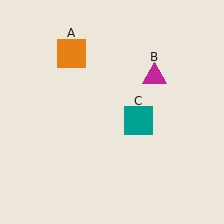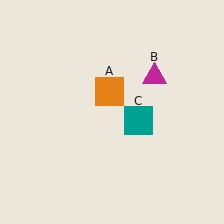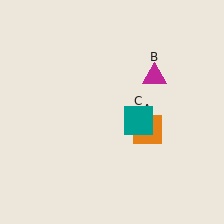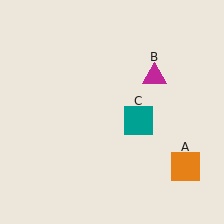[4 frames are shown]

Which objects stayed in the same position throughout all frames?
Magenta triangle (object B) and teal square (object C) remained stationary.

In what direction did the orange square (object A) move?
The orange square (object A) moved down and to the right.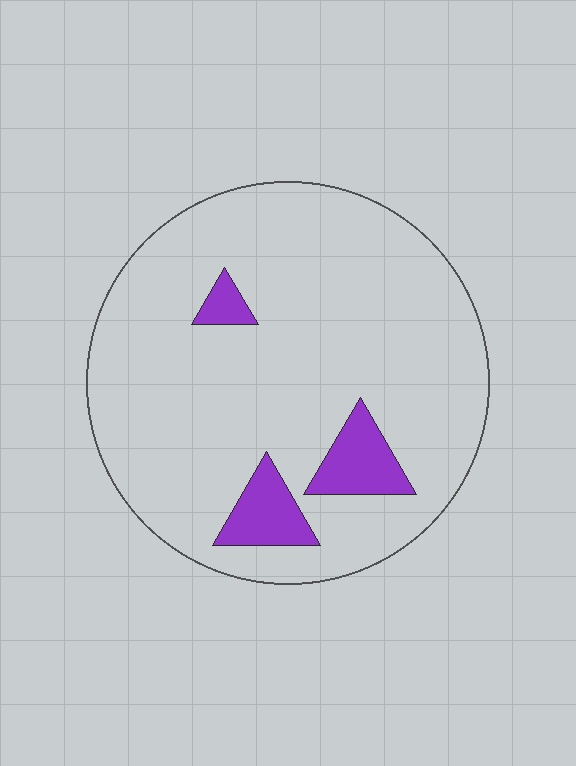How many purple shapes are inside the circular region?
3.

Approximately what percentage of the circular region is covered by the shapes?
Approximately 10%.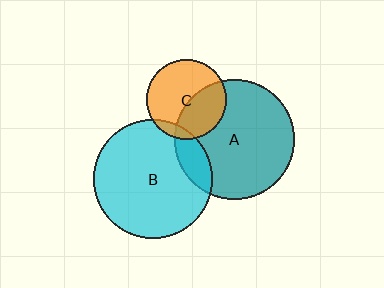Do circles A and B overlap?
Yes.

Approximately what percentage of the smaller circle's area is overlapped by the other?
Approximately 15%.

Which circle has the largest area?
Circle A (teal).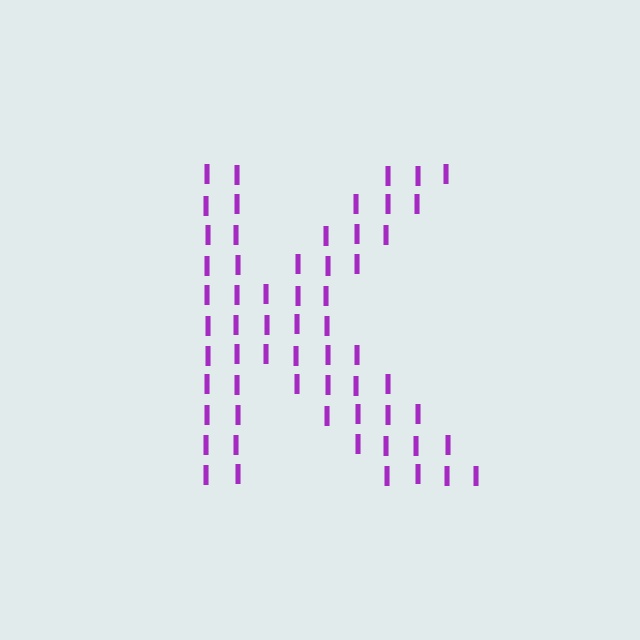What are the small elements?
The small elements are letter I's.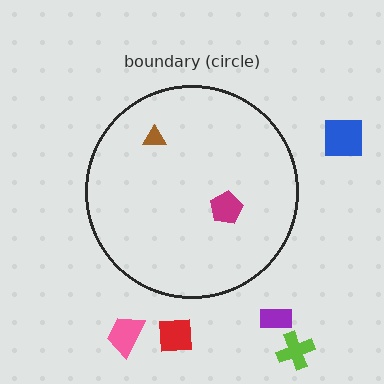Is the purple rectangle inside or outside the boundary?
Outside.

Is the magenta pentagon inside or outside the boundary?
Inside.